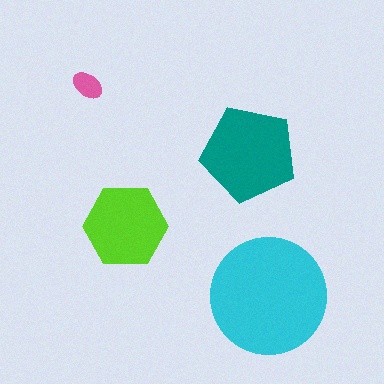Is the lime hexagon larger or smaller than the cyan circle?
Smaller.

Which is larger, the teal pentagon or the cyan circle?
The cyan circle.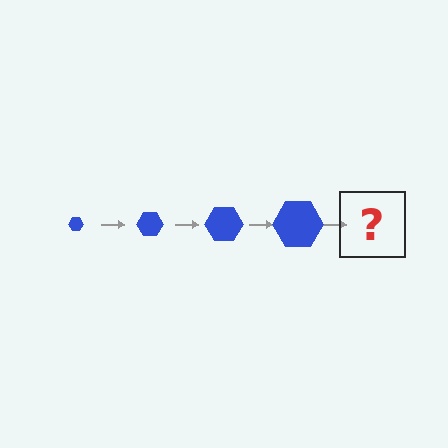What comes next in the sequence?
The next element should be a blue hexagon, larger than the previous one.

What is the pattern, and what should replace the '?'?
The pattern is that the hexagon gets progressively larger each step. The '?' should be a blue hexagon, larger than the previous one.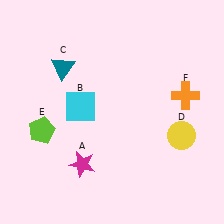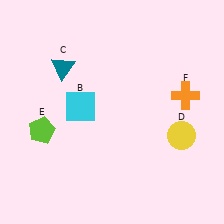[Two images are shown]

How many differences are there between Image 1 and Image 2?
There is 1 difference between the two images.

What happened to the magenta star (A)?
The magenta star (A) was removed in Image 2. It was in the bottom-left area of Image 1.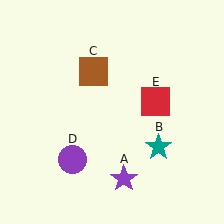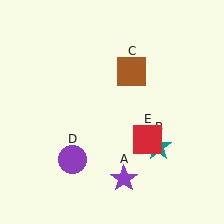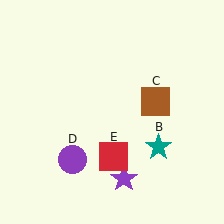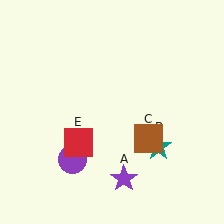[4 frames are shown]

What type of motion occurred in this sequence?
The brown square (object C), red square (object E) rotated clockwise around the center of the scene.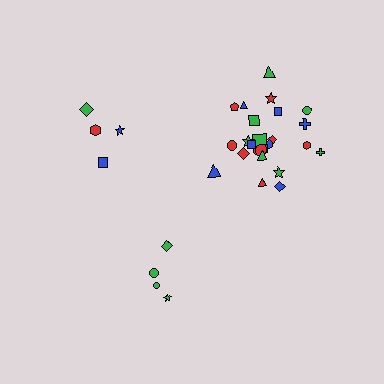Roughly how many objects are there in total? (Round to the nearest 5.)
Roughly 35 objects in total.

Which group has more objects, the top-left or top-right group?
The top-right group.